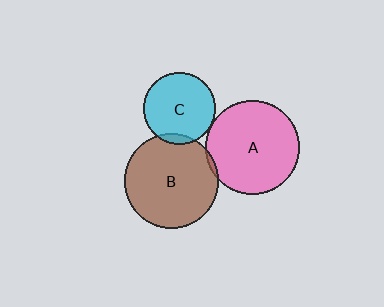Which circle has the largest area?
Circle B (brown).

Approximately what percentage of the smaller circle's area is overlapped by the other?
Approximately 5%.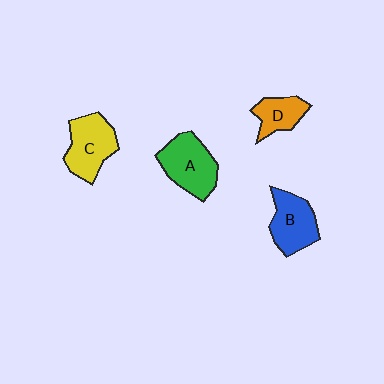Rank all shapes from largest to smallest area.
From largest to smallest: A (green), C (yellow), B (blue), D (orange).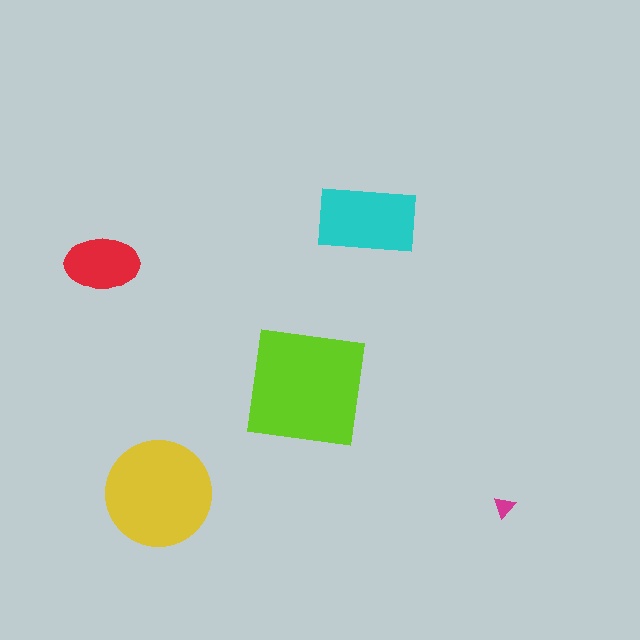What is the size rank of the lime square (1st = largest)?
1st.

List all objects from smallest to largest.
The magenta triangle, the red ellipse, the cyan rectangle, the yellow circle, the lime square.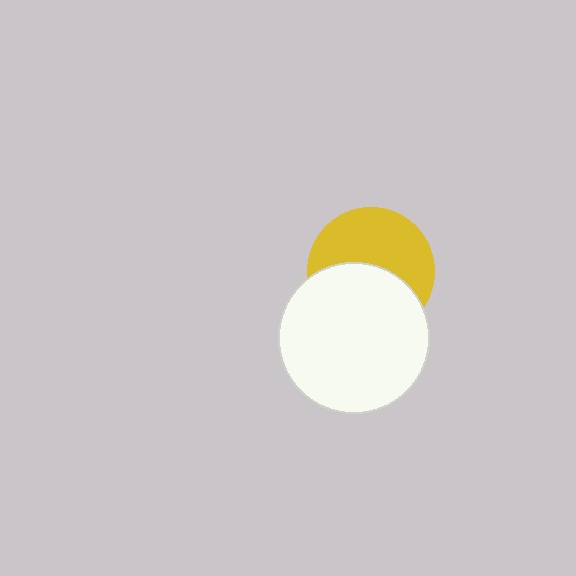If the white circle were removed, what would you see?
You would see the complete yellow circle.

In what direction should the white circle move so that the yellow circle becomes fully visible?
The white circle should move down. That is the shortest direction to clear the overlap and leave the yellow circle fully visible.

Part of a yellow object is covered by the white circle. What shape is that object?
It is a circle.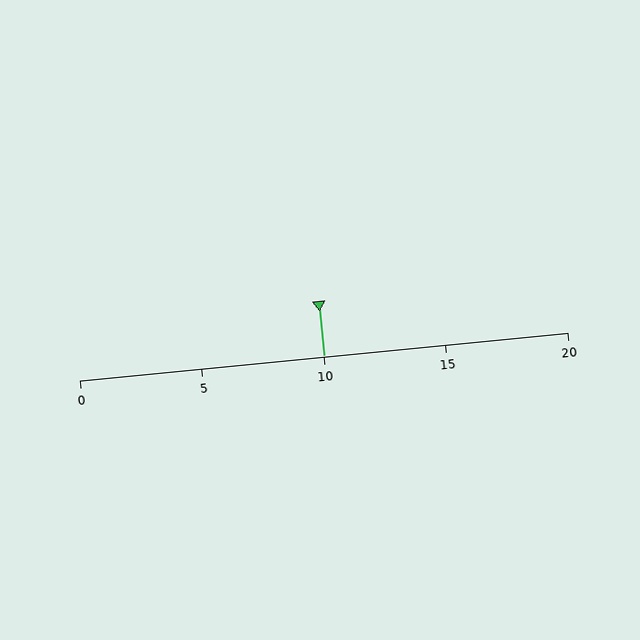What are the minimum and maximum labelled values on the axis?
The axis runs from 0 to 20.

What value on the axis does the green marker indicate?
The marker indicates approximately 10.